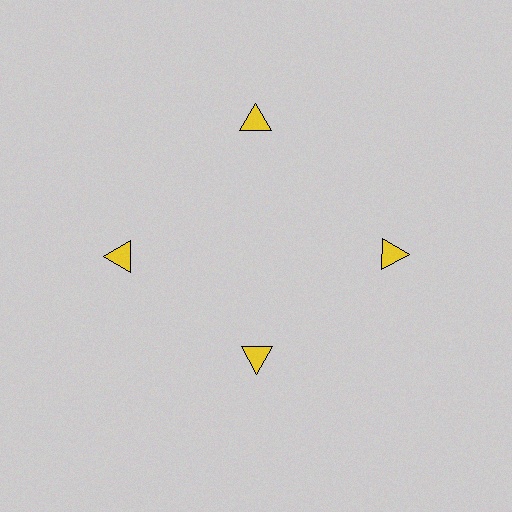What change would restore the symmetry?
The symmetry would be restored by moving it outward, back onto the ring so that all 4 triangles sit at equal angles and equal distance from the center.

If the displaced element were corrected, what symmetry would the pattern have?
It would have 4-fold rotational symmetry — the pattern would map onto itself every 90 degrees.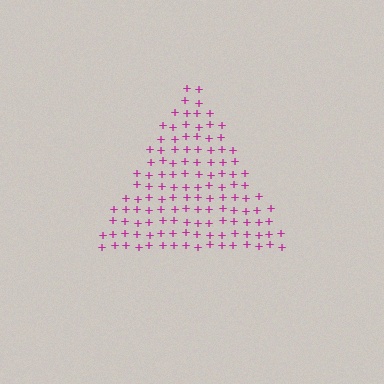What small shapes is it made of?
It is made of small plus signs.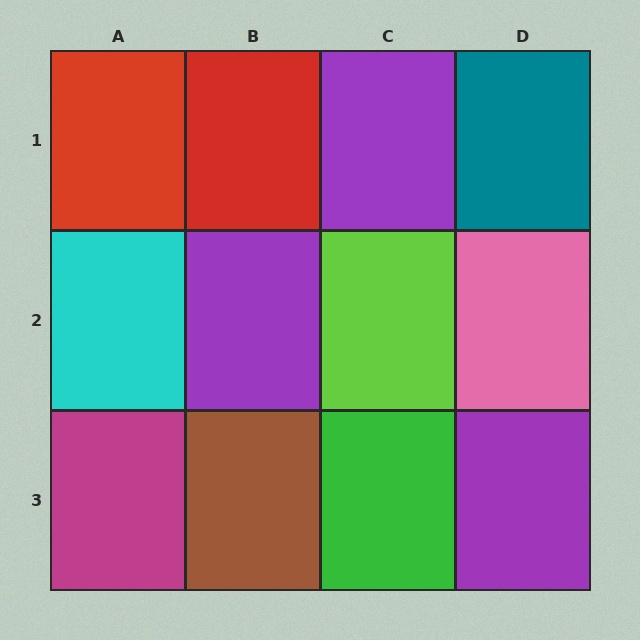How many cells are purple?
3 cells are purple.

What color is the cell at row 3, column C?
Green.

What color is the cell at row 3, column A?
Magenta.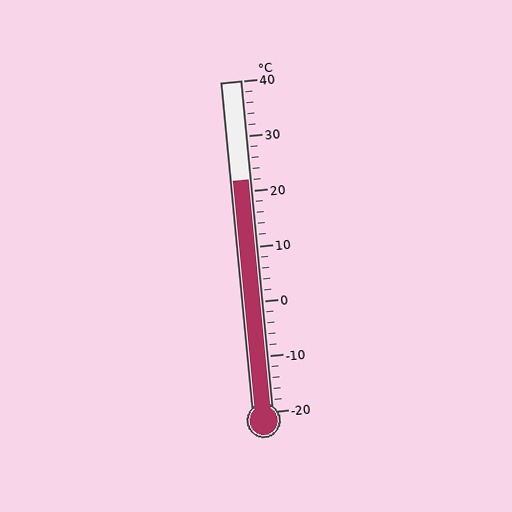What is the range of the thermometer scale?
The thermometer scale ranges from -20°C to 40°C.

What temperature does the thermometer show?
The thermometer shows approximately 22°C.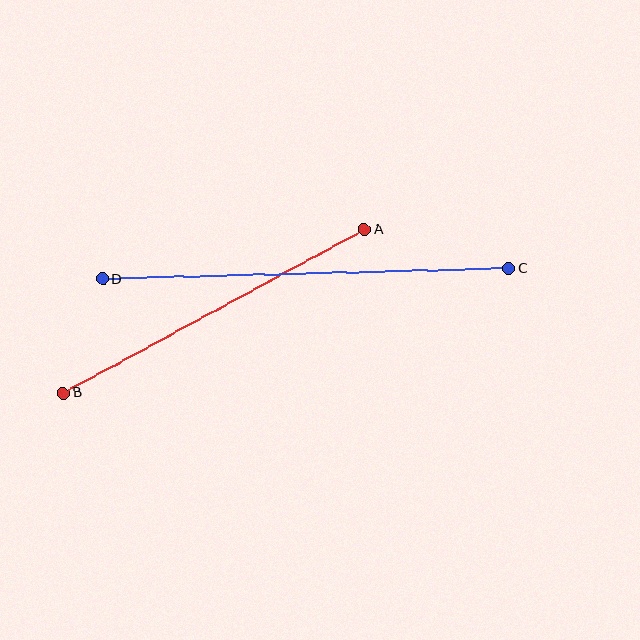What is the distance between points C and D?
The distance is approximately 406 pixels.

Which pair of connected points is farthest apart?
Points C and D are farthest apart.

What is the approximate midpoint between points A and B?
The midpoint is at approximately (214, 311) pixels.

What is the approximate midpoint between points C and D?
The midpoint is at approximately (306, 274) pixels.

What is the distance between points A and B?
The distance is approximately 342 pixels.